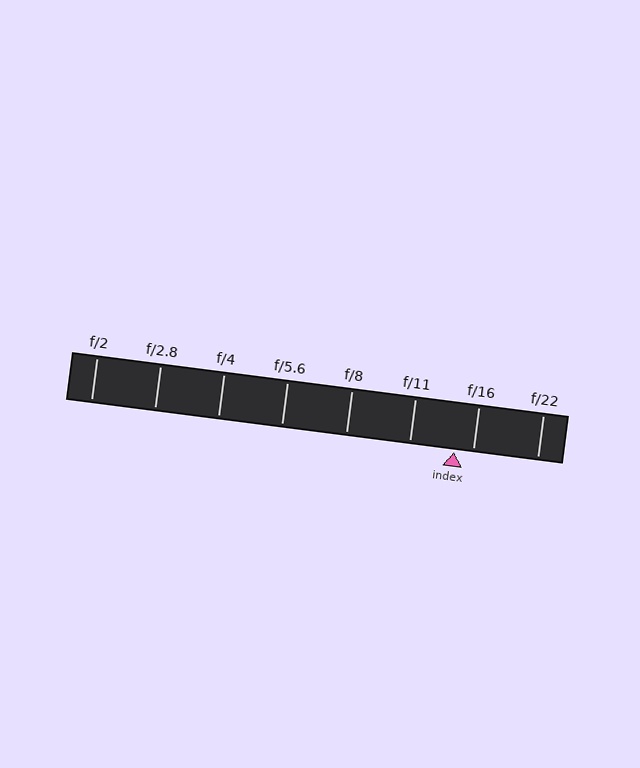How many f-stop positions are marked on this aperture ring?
There are 8 f-stop positions marked.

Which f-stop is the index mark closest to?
The index mark is closest to f/16.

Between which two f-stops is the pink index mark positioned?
The index mark is between f/11 and f/16.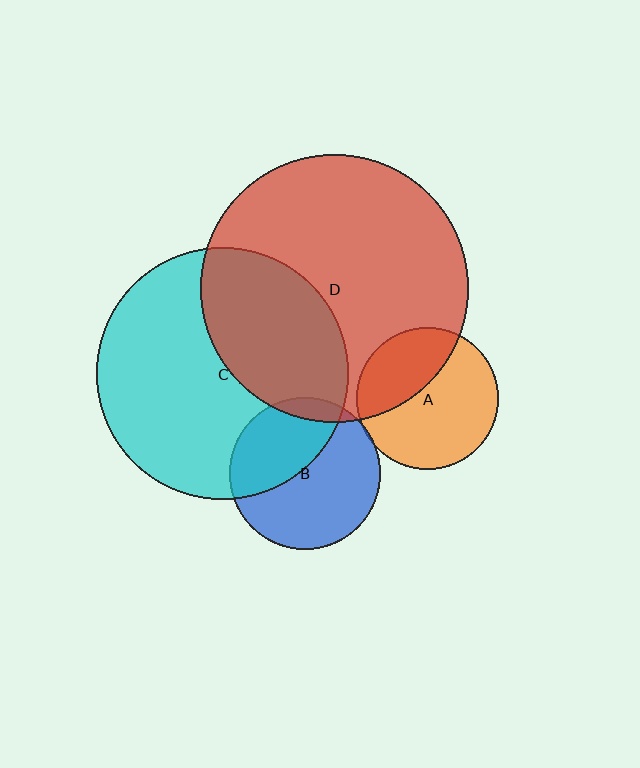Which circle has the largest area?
Circle D (red).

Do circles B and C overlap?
Yes.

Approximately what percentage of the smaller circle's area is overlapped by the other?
Approximately 40%.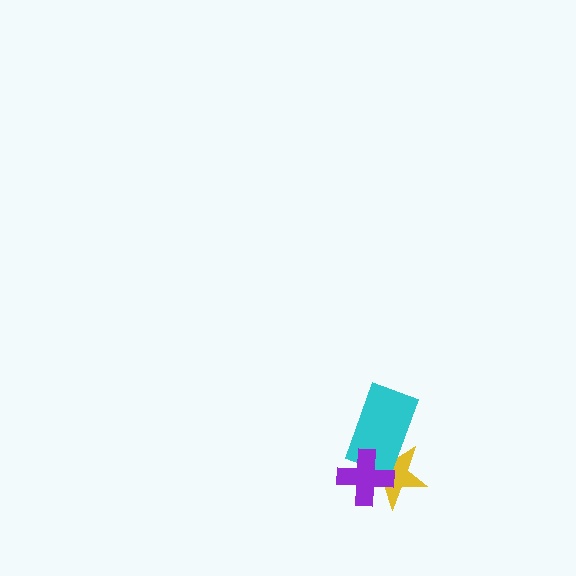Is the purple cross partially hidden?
No, no other shape covers it.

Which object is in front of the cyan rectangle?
The purple cross is in front of the cyan rectangle.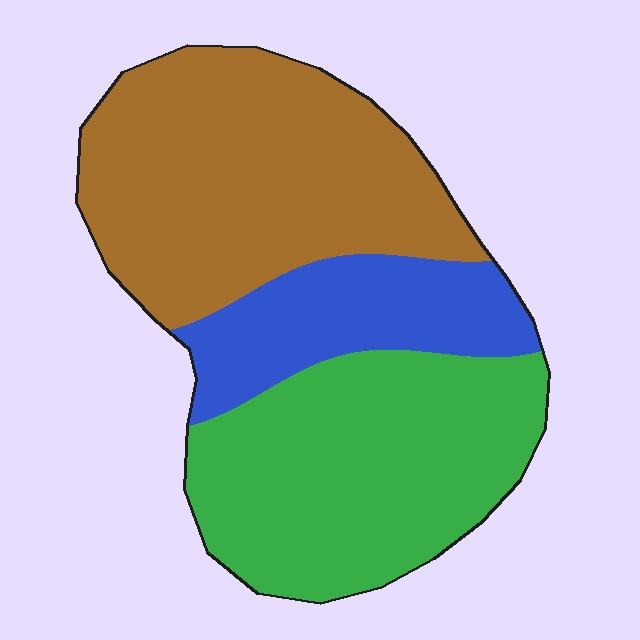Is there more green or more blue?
Green.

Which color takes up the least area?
Blue, at roughly 20%.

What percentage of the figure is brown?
Brown takes up about two fifths (2/5) of the figure.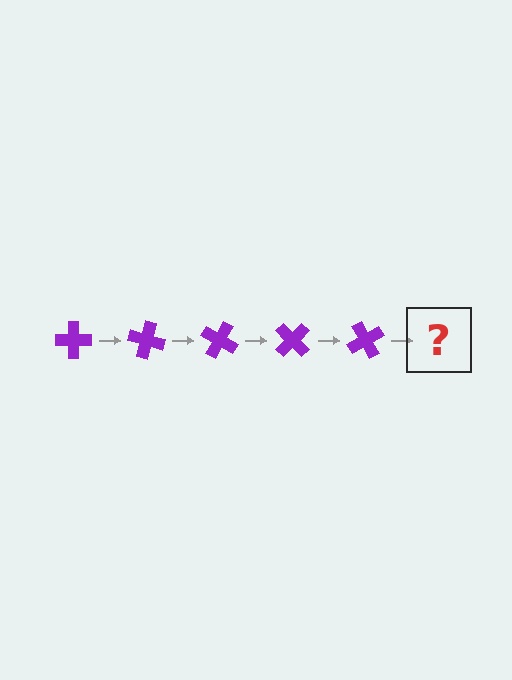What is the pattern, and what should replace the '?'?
The pattern is that the cross rotates 15 degrees each step. The '?' should be a purple cross rotated 75 degrees.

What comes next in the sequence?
The next element should be a purple cross rotated 75 degrees.